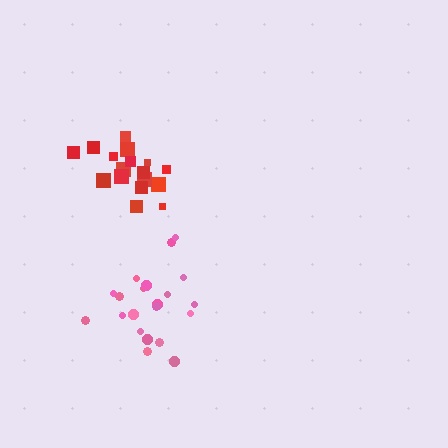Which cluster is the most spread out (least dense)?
Pink.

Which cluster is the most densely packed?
Red.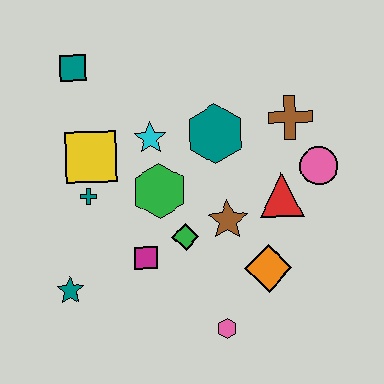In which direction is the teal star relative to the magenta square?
The teal star is to the left of the magenta square.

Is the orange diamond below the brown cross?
Yes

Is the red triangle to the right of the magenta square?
Yes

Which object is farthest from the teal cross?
The pink circle is farthest from the teal cross.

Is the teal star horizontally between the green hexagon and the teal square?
No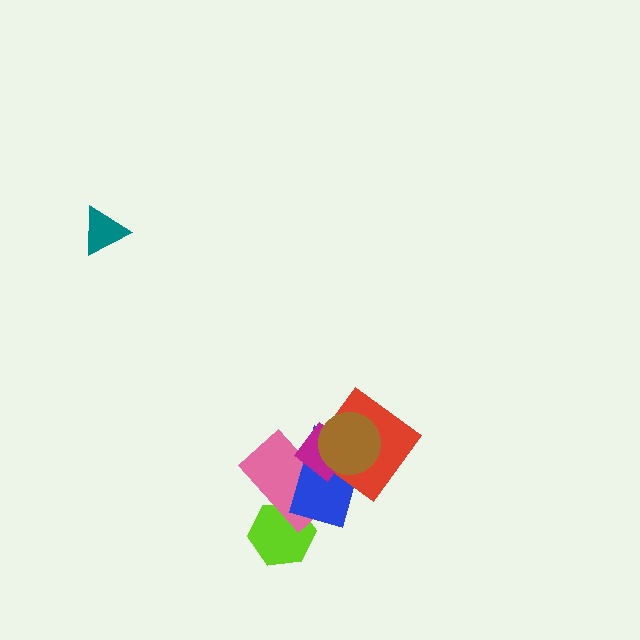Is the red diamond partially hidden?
Yes, it is partially covered by another shape.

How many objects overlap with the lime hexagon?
1 object overlaps with the lime hexagon.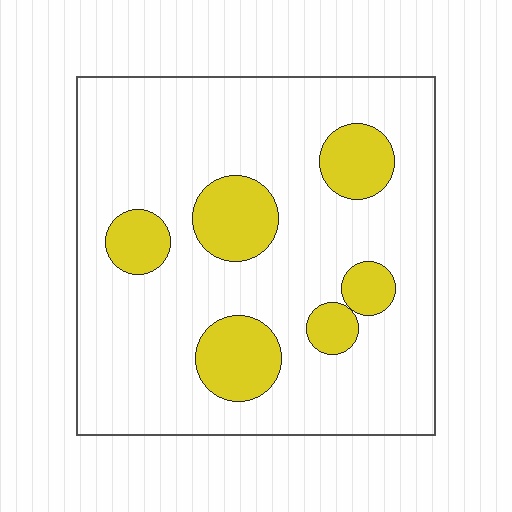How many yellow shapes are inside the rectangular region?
6.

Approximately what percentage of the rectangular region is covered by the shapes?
Approximately 20%.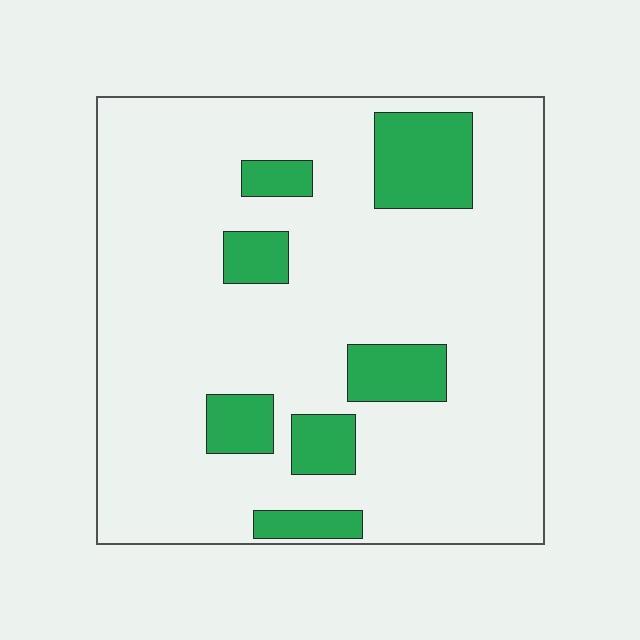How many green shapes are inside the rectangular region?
7.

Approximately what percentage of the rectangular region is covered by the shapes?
Approximately 15%.